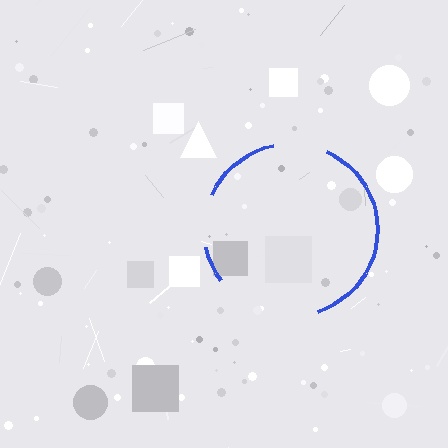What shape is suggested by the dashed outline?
The dashed outline suggests a circle.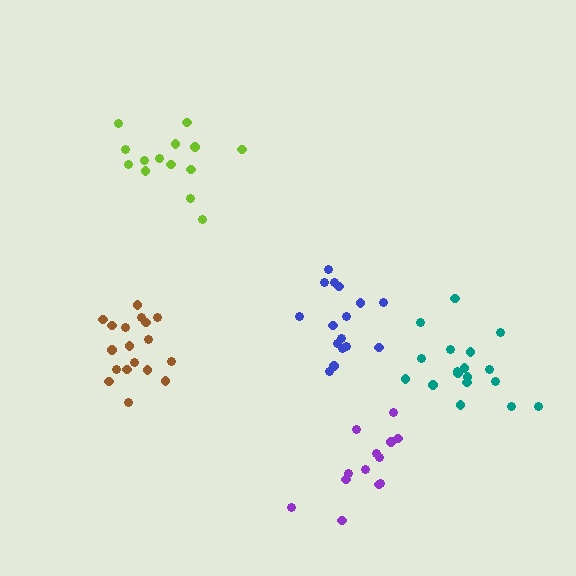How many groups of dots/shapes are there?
There are 5 groups.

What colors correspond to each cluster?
The clusters are colored: teal, brown, lime, purple, blue.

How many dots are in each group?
Group 1: 18 dots, Group 2: 18 dots, Group 3: 14 dots, Group 4: 13 dots, Group 5: 16 dots (79 total).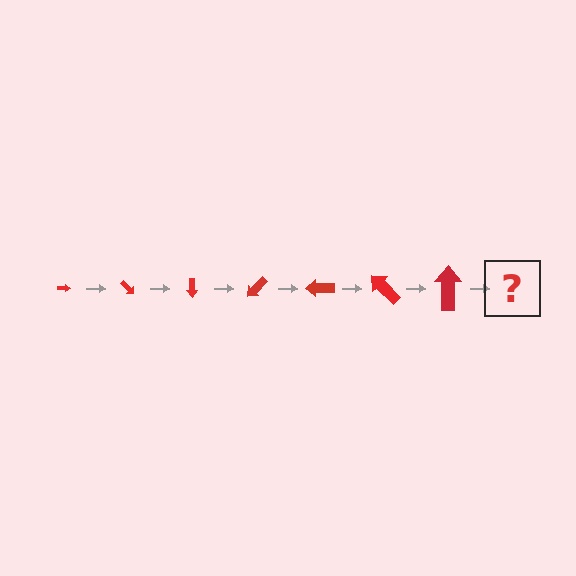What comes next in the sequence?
The next element should be an arrow, larger than the previous one and rotated 315 degrees from the start.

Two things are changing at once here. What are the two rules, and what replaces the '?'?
The two rules are that the arrow grows larger each step and it rotates 45 degrees each step. The '?' should be an arrow, larger than the previous one and rotated 315 degrees from the start.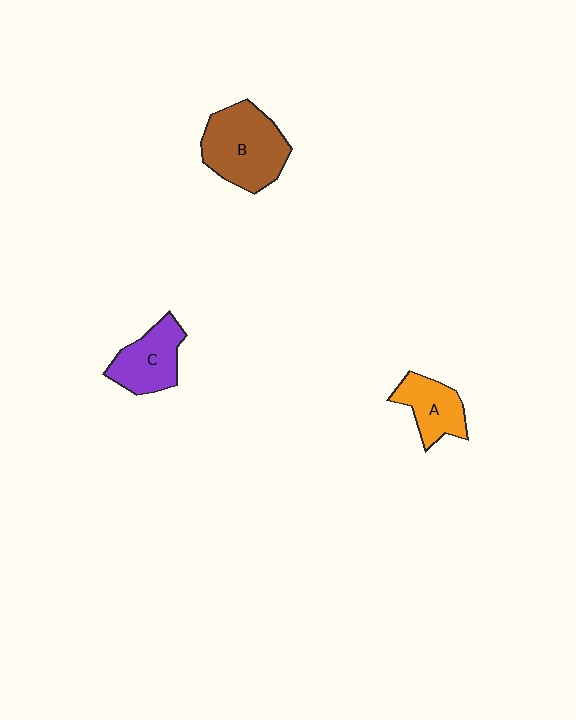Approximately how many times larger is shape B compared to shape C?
Approximately 1.5 times.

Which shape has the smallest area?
Shape A (orange).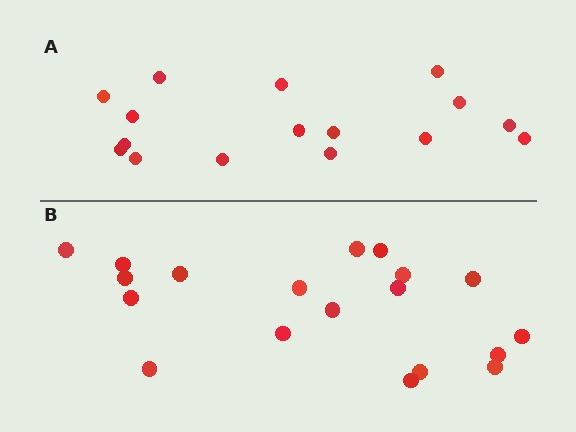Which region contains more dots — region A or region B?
Region B (the bottom region) has more dots.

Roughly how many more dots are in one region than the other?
Region B has just a few more — roughly 2 or 3 more dots than region A.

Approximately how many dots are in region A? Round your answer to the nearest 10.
About 20 dots. (The exact count is 16, which rounds to 20.)